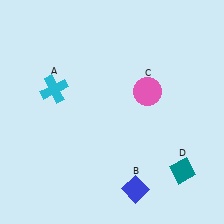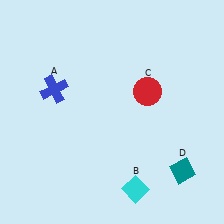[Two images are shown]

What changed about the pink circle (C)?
In Image 1, C is pink. In Image 2, it changed to red.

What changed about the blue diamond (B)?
In Image 1, B is blue. In Image 2, it changed to cyan.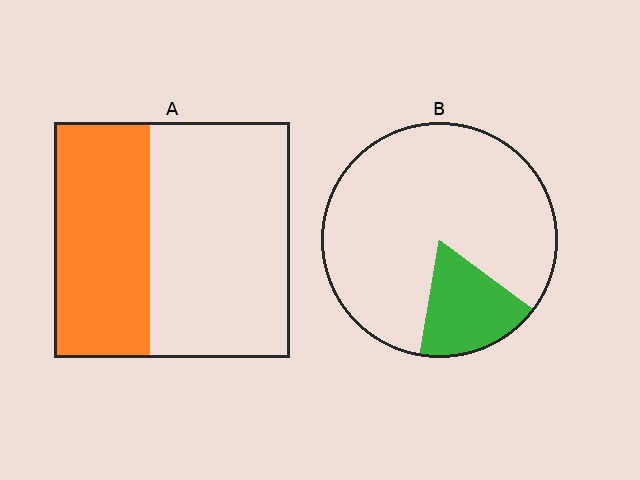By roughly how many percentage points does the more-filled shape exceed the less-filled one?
By roughly 25 percentage points (A over B).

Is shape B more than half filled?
No.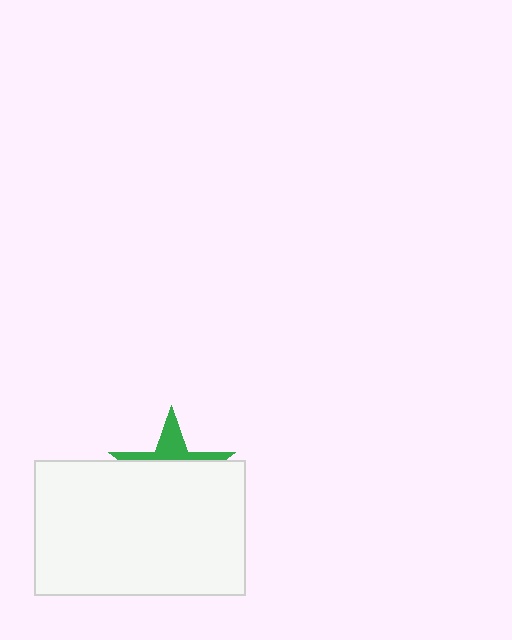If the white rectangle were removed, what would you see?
You would see the complete green star.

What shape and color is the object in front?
The object in front is a white rectangle.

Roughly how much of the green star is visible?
A small part of it is visible (roughly 32%).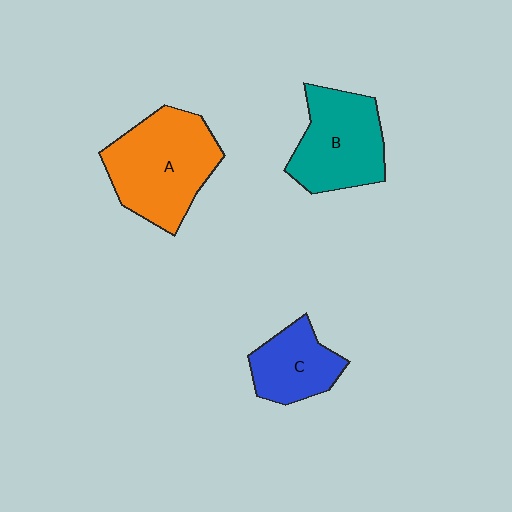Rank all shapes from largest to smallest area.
From largest to smallest: A (orange), B (teal), C (blue).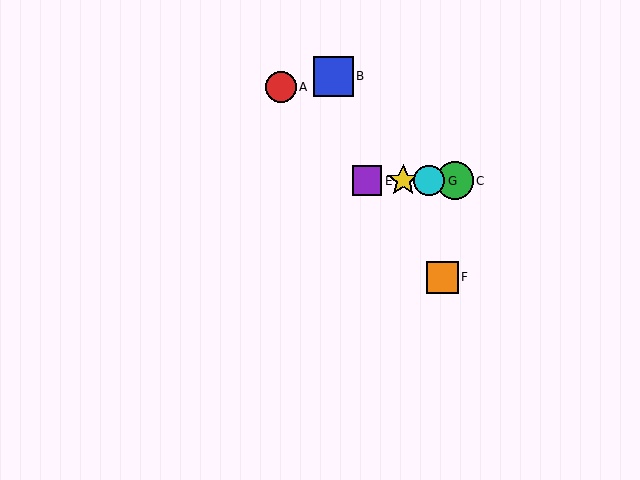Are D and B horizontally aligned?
No, D is at y≈181 and B is at y≈76.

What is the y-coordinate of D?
Object D is at y≈181.